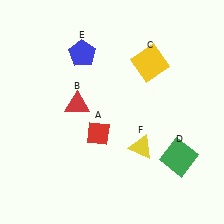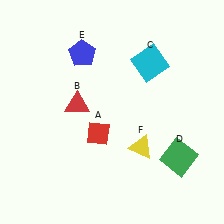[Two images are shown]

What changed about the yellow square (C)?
In Image 1, C is yellow. In Image 2, it changed to cyan.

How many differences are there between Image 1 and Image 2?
There is 1 difference between the two images.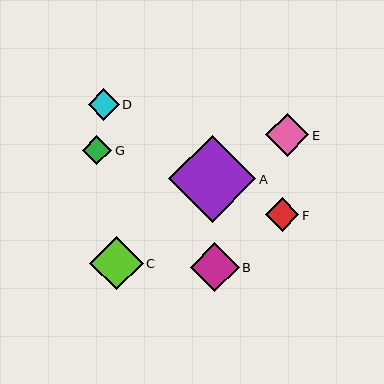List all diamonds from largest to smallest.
From largest to smallest: A, C, B, E, F, D, G.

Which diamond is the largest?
Diamond A is the largest with a size of approximately 87 pixels.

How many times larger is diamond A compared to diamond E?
Diamond A is approximately 2.0 times the size of diamond E.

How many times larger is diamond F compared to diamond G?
Diamond F is approximately 1.1 times the size of diamond G.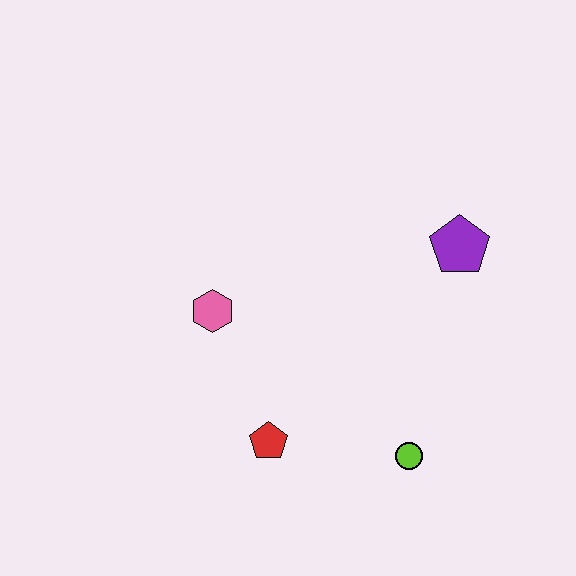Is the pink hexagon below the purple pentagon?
Yes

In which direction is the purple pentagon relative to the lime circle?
The purple pentagon is above the lime circle.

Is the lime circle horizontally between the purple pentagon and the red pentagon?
Yes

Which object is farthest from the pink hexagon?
The purple pentagon is farthest from the pink hexagon.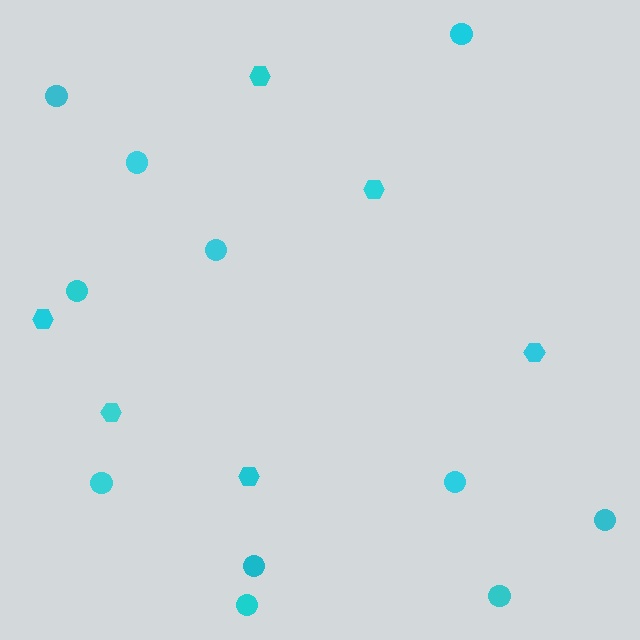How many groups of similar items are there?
There are 2 groups: one group of hexagons (6) and one group of circles (11).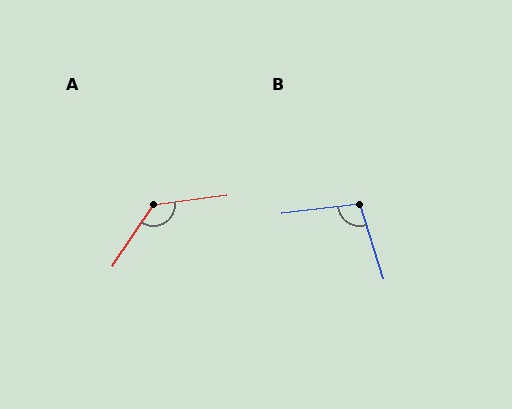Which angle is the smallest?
B, at approximately 101 degrees.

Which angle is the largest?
A, at approximately 132 degrees.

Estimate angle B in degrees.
Approximately 101 degrees.